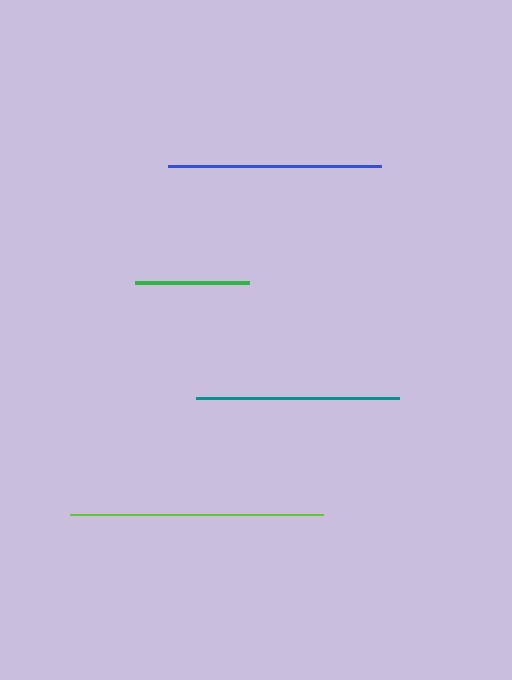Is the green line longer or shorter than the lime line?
The lime line is longer than the green line.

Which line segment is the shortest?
The green line is the shortest at approximately 114 pixels.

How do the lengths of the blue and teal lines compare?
The blue and teal lines are approximately the same length.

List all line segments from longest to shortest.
From longest to shortest: lime, blue, teal, green.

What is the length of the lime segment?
The lime segment is approximately 253 pixels long.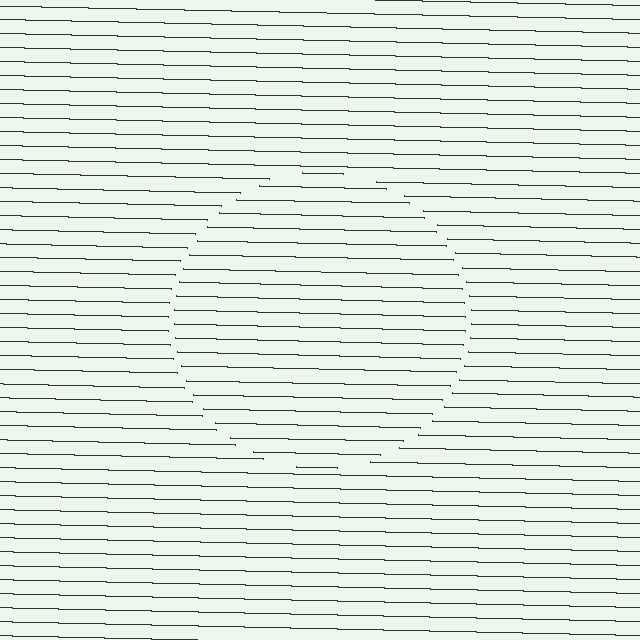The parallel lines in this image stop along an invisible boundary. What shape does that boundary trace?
An illusory circle. The interior of the shape contains the same grating, shifted by half a period — the contour is defined by the phase discontinuity where line-ends from the inner and outer gratings abut.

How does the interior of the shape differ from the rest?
The interior of the shape contains the same grating, shifted by half a period — the contour is defined by the phase discontinuity where line-ends from the inner and outer gratings abut.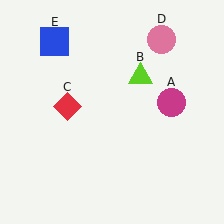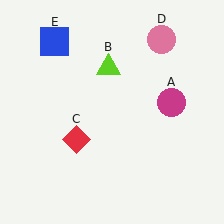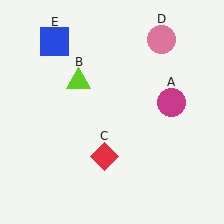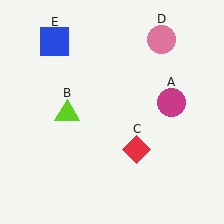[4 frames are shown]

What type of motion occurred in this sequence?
The lime triangle (object B), red diamond (object C) rotated counterclockwise around the center of the scene.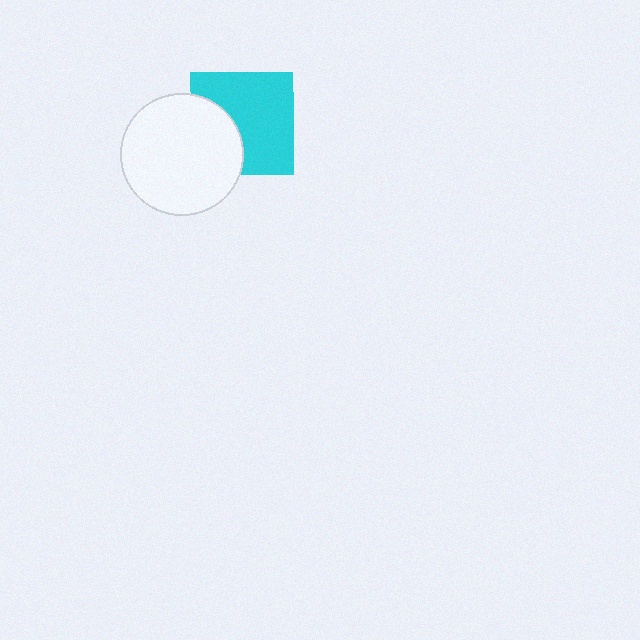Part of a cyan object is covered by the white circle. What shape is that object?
It is a square.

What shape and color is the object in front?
The object in front is a white circle.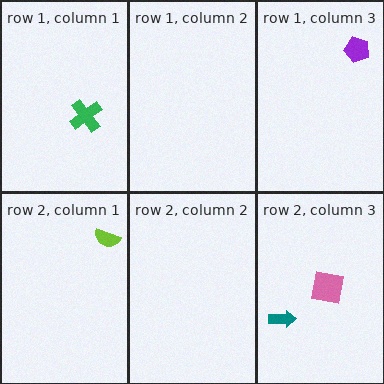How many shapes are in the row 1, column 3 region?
1.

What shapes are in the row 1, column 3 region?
The purple pentagon.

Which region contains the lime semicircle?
The row 2, column 1 region.